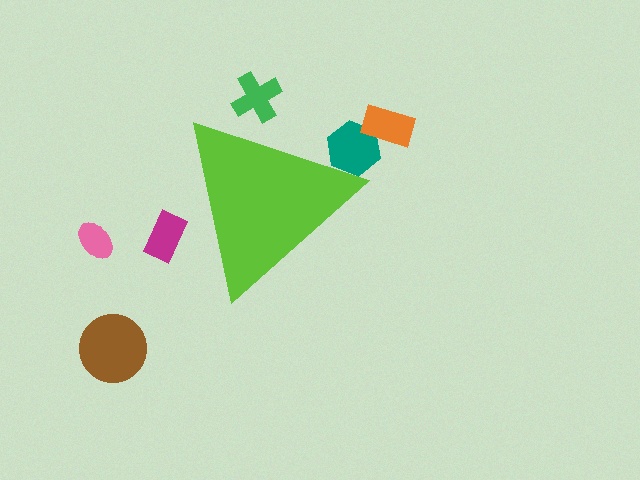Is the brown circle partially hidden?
No, the brown circle is fully visible.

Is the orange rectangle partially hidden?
No, the orange rectangle is fully visible.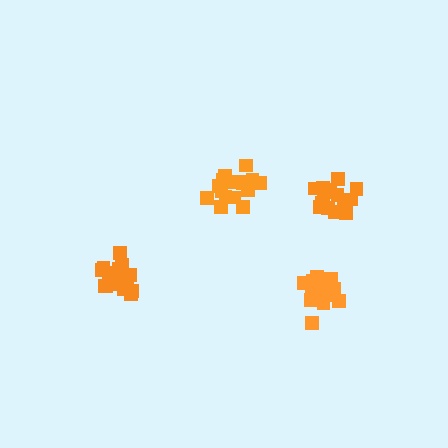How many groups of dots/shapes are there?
There are 4 groups.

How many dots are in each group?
Group 1: 16 dots, Group 2: 16 dots, Group 3: 16 dots, Group 4: 15 dots (63 total).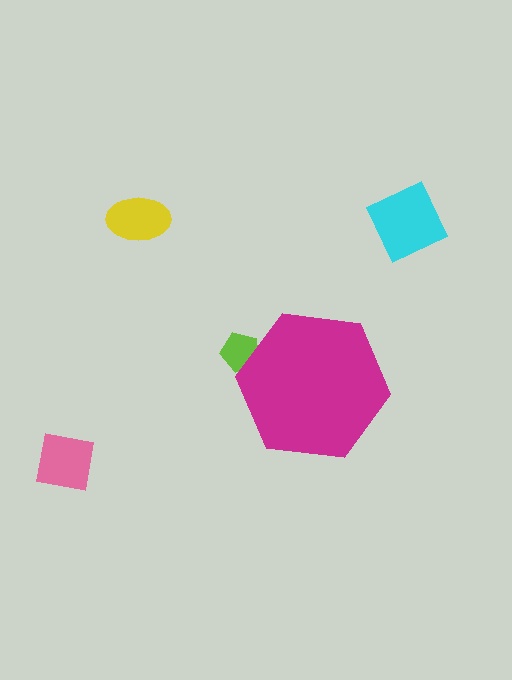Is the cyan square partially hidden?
No, the cyan square is fully visible.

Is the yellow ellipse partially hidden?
No, the yellow ellipse is fully visible.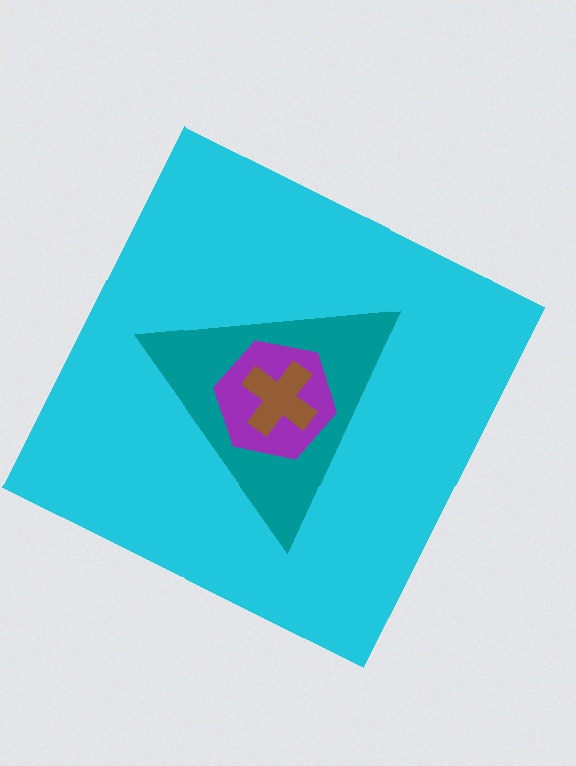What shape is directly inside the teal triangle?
The purple hexagon.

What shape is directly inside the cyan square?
The teal triangle.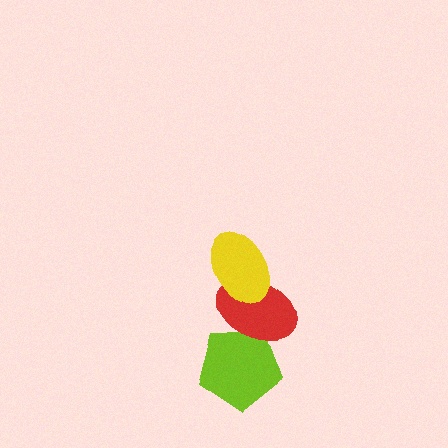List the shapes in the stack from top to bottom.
From top to bottom: the yellow ellipse, the red ellipse, the lime pentagon.